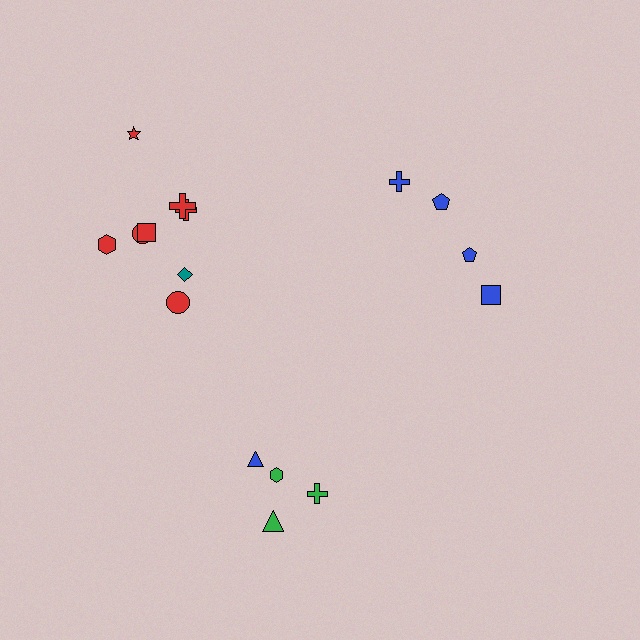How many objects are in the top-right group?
There are 4 objects.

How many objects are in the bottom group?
There are 4 objects.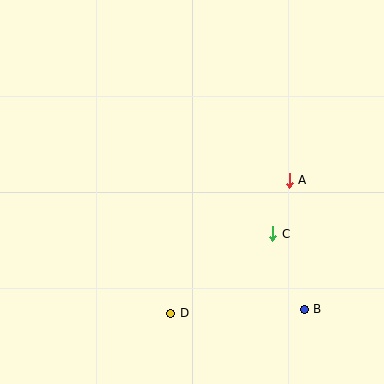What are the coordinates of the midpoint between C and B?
The midpoint between C and B is at (289, 272).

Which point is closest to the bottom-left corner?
Point D is closest to the bottom-left corner.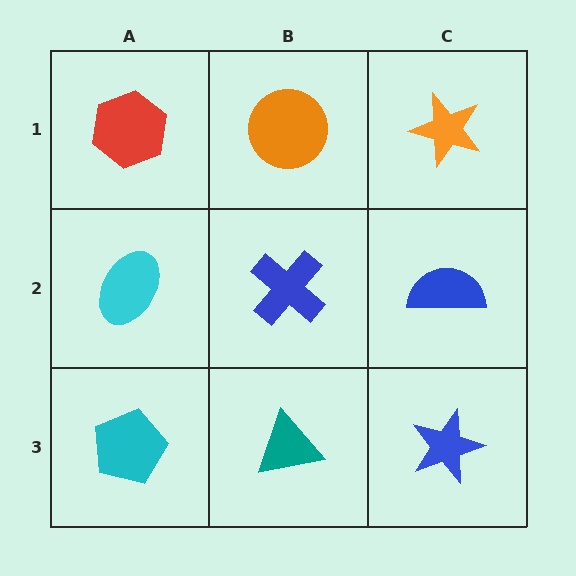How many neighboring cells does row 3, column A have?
2.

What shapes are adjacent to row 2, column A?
A red hexagon (row 1, column A), a cyan pentagon (row 3, column A), a blue cross (row 2, column B).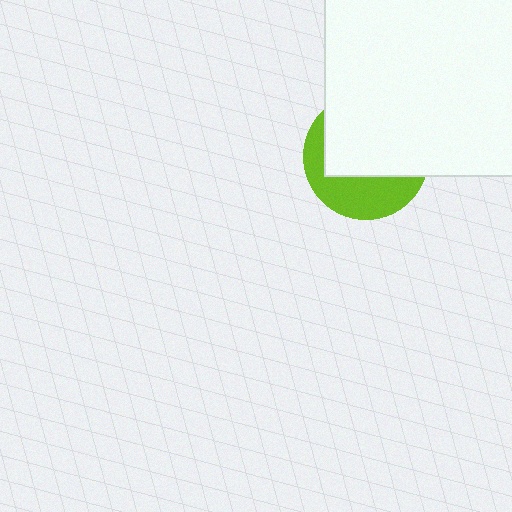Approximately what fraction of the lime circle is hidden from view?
Roughly 62% of the lime circle is hidden behind the white rectangle.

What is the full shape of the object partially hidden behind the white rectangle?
The partially hidden object is a lime circle.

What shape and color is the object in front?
The object in front is a white rectangle.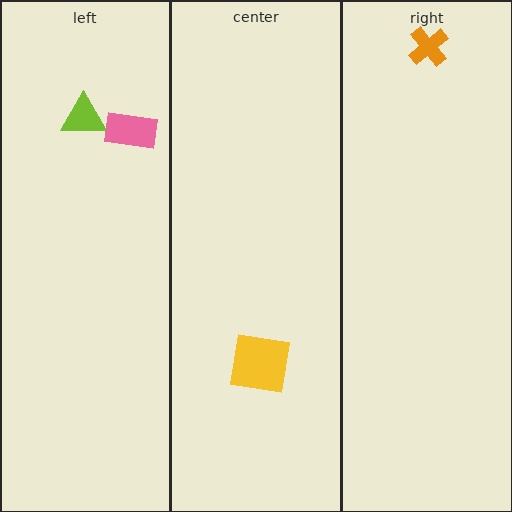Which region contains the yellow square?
The center region.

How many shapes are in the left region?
2.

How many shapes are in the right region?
1.